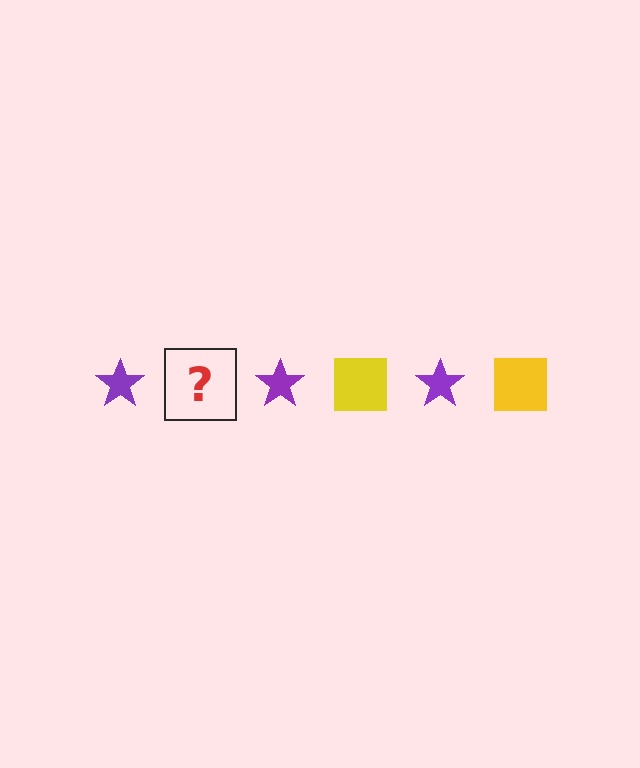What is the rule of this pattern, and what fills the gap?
The rule is that the pattern alternates between purple star and yellow square. The gap should be filled with a yellow square.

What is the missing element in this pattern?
The missing element is a yellow square.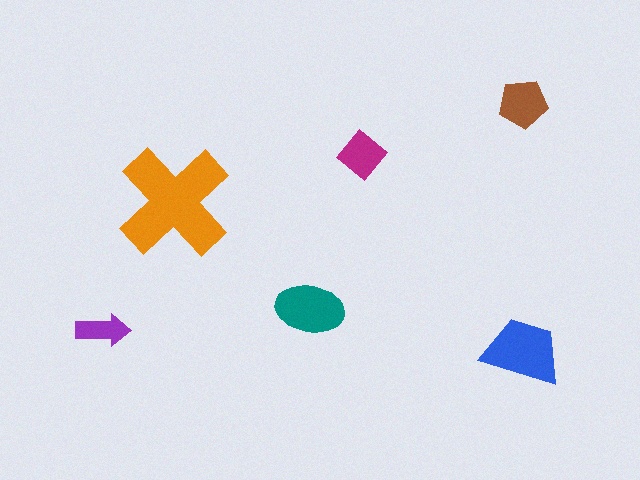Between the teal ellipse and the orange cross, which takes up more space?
The orange cross.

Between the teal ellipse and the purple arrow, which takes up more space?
The teal ellipse.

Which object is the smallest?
The purple arrow.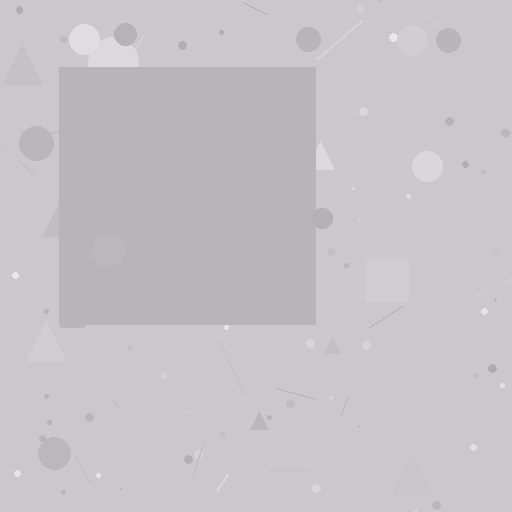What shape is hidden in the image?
A square is hidden in the image.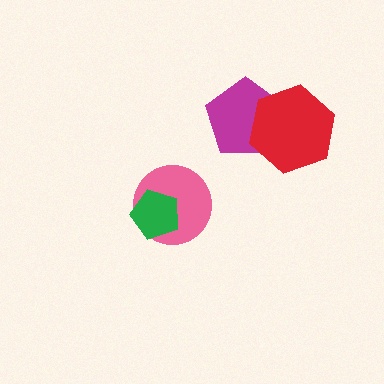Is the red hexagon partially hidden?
No, no other shape covers it.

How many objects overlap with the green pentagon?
1 object overlaps with the green pentagon.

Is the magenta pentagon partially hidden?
Yes, it is partially covered by another shape.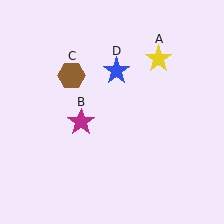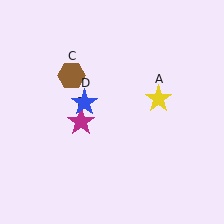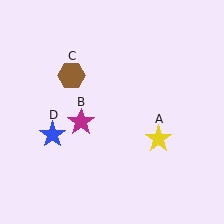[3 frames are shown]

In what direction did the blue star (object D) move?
The blue star (object D) moved down and to the left.